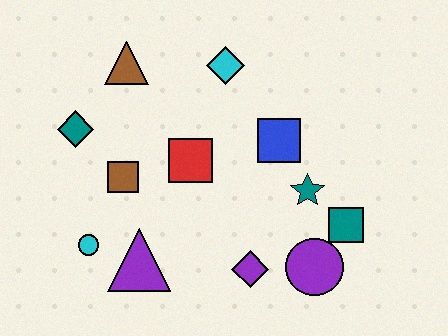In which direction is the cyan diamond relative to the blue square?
The cyan diamond is above the blue square.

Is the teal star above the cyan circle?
Yes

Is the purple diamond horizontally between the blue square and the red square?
Yes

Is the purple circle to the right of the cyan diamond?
Yes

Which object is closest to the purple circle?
The teal square is closest to the purple circle.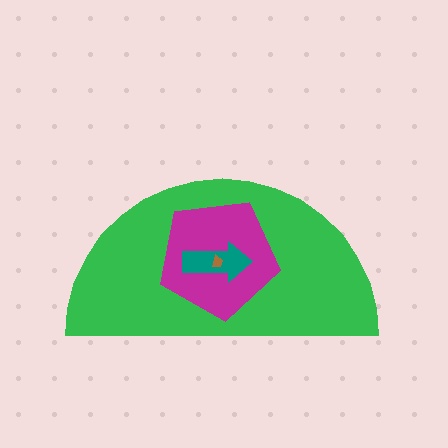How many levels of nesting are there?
4.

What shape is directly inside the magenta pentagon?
The teal arrow.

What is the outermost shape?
The green semicircle.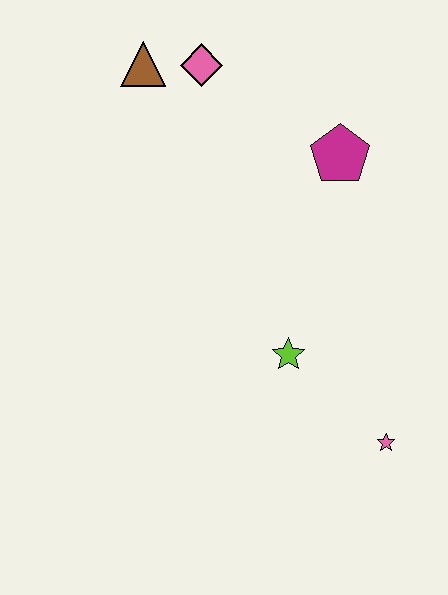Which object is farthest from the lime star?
The brown triangle is farthest from the lime star.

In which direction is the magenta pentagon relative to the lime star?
The magenta pentagon is above the lime star.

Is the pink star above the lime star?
No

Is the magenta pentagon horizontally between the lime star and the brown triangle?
No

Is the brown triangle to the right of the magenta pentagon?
No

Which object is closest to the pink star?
The lime star is closest to the pink star.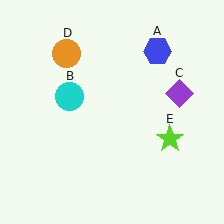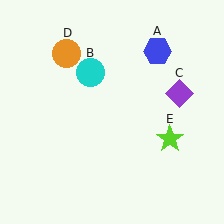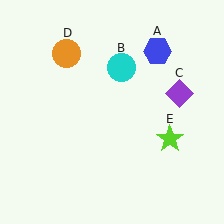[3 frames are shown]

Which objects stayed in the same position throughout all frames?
Blue hexagon (object A) and purple diamond (object C) and orange circle (object D) and lime star (object E) remained stationary.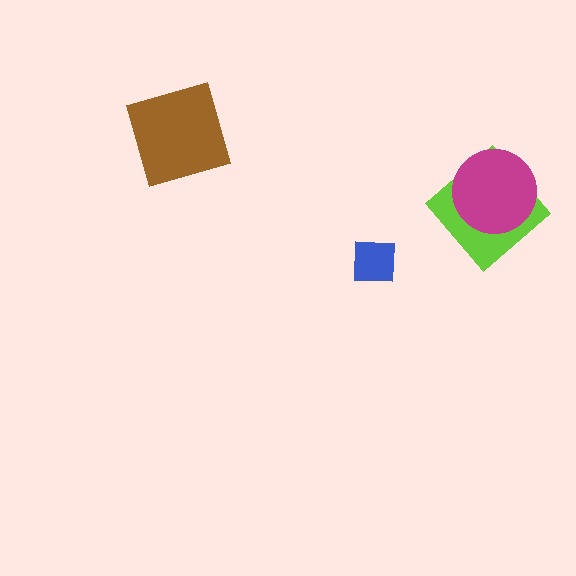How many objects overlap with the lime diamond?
1 object overlaps with the lime diamond.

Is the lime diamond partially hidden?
Yes, it is partially covered by another shape.